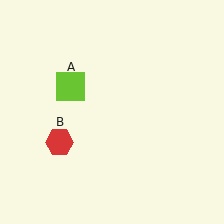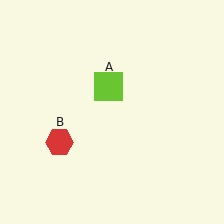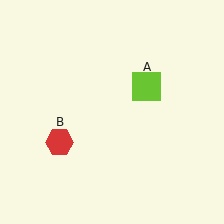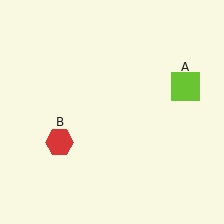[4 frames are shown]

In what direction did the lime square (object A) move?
The lime square (object A) moved right.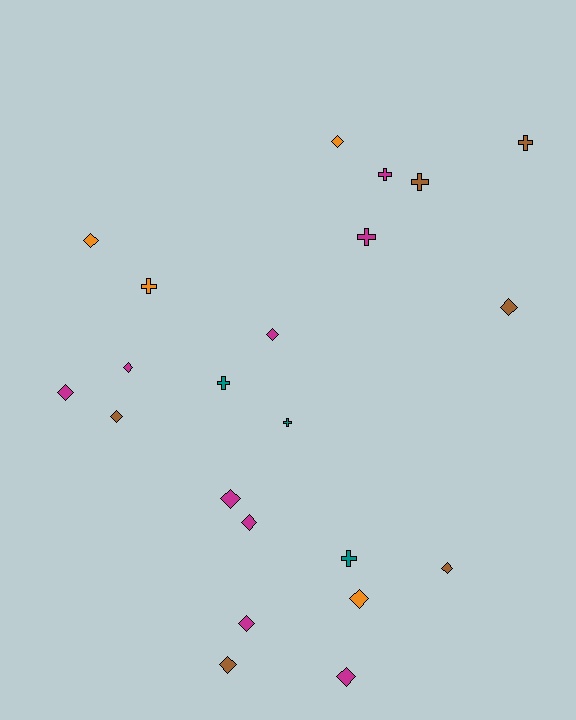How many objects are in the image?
There are 22 objects.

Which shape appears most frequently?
Diamond, with 14 objects.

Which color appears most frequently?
Magenta, with 9 objects.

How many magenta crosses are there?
There are 2 magenta crosses.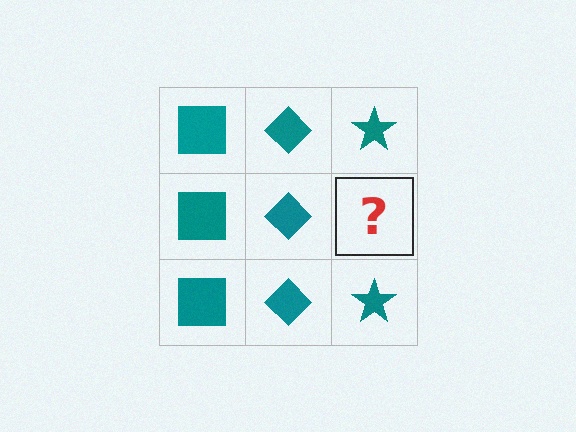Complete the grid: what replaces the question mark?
The question mark should be replaced with a teal star.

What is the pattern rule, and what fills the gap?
The rule is that each column has a consistent shape. The gap should be filled with a teal star.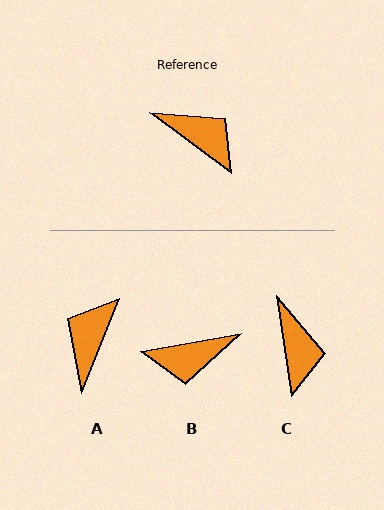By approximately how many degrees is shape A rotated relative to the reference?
Approximately 105 degrees counter-clockwise.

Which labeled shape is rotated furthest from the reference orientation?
B, about 134 degrees away.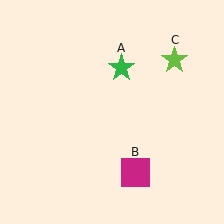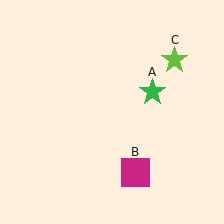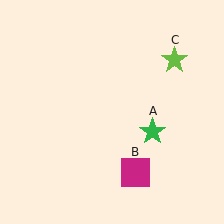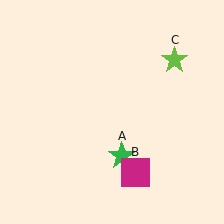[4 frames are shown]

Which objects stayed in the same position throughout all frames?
Magenta square (object B) and lime star (object C) remained stationary.